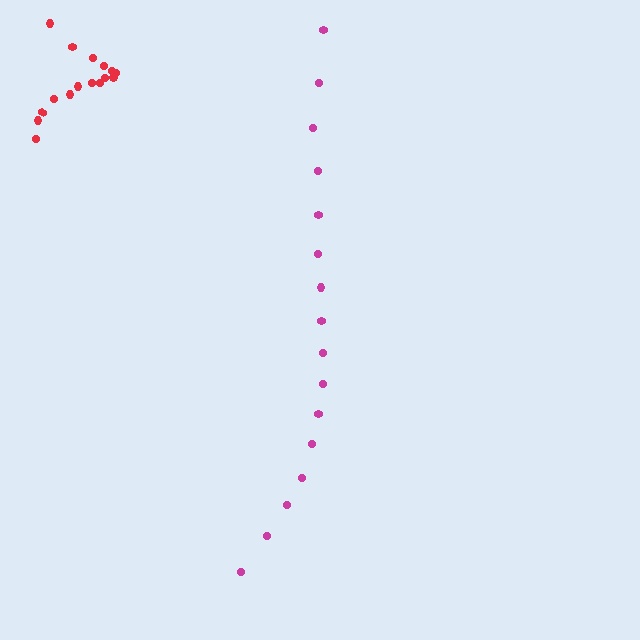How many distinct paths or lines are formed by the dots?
There are 2 distinct paths.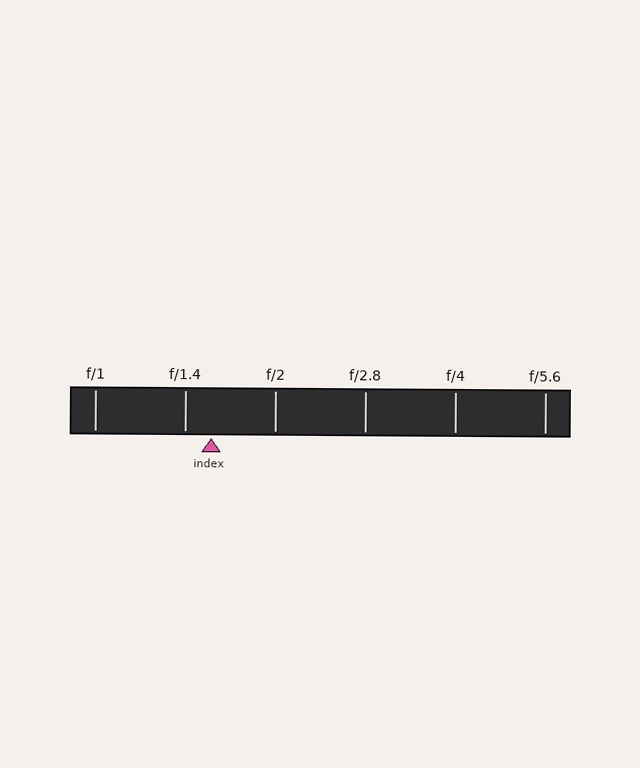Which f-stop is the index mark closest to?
The index mark is closest to f/1.4.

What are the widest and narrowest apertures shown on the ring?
The widest aperture shown is f/1 and the narrowest is f/5.6.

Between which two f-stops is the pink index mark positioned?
The index mark is between f/1.4 and f/2.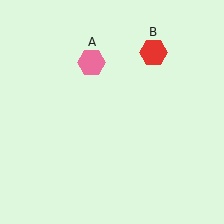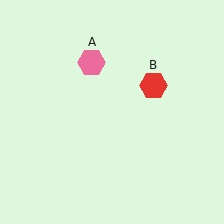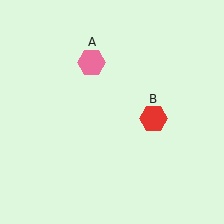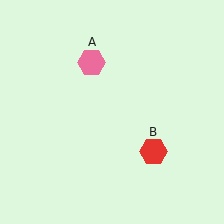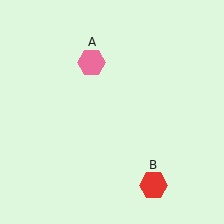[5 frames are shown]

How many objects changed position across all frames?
1 object changed position: red hexagon (object B).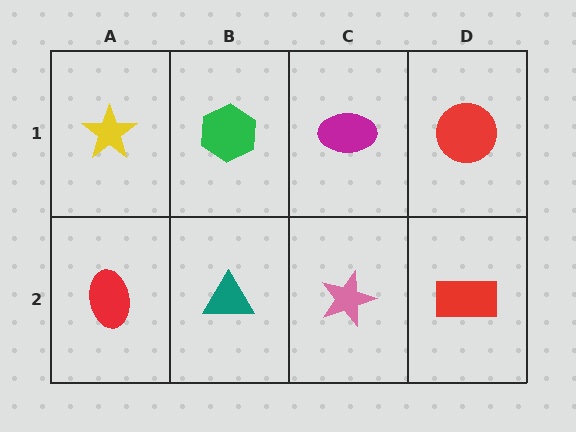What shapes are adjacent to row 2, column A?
A yellow star (row 1, column A), a teal triangle (row 2, column B).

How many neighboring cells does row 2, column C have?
3.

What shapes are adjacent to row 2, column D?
A red circle (row 1, column D), a pink star (row 2, column C).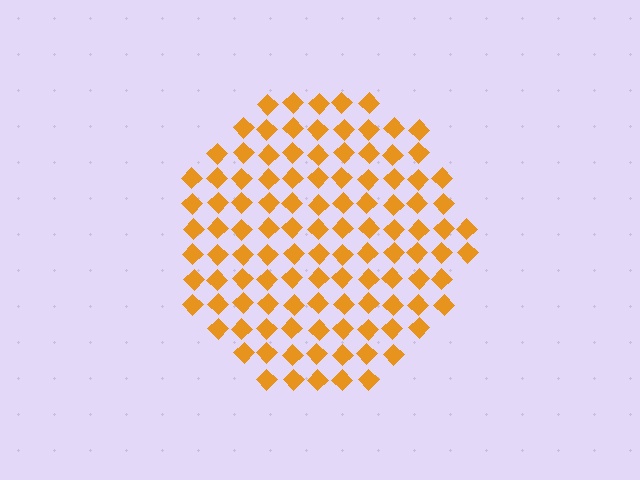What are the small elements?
The small elements are diamonds.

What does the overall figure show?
The overall figure shows a circle.